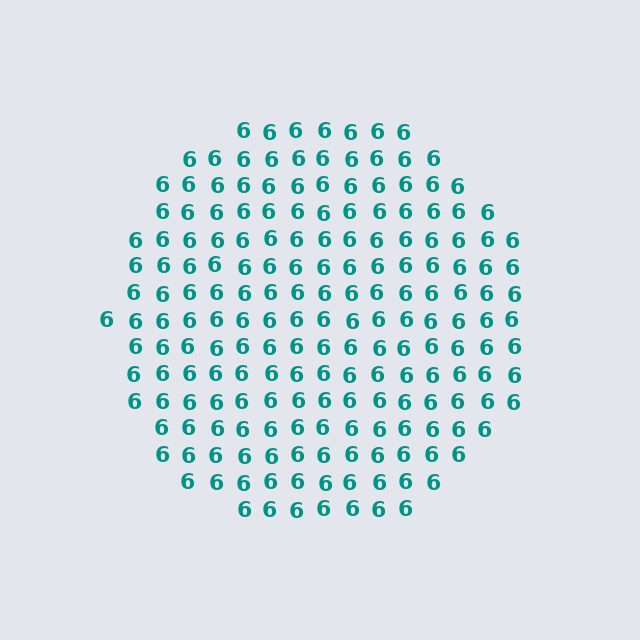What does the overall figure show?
The overall figure shows a circle.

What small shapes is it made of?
It is made of small digit 6's.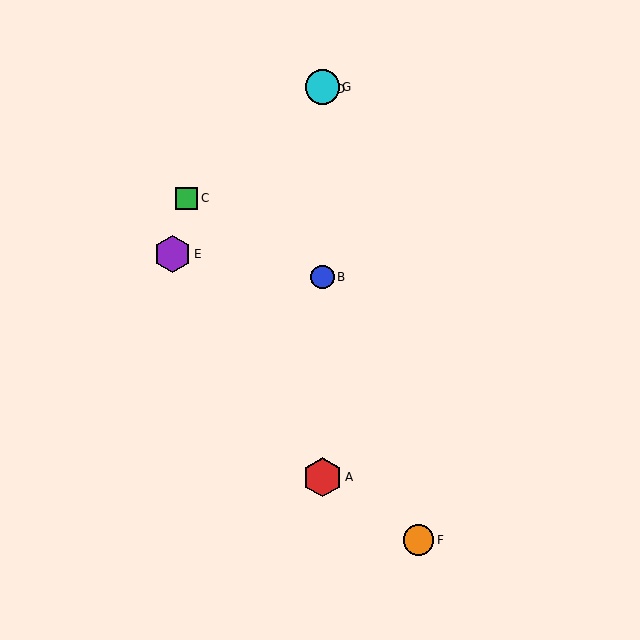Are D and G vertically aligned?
Yes, both are at x≈322.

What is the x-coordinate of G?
Object G is at x≈322.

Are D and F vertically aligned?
No, D is at x≈322 and F is at x≈419.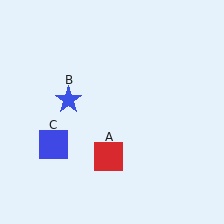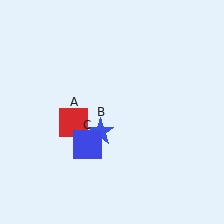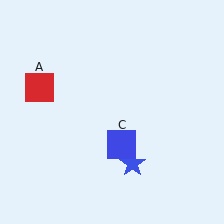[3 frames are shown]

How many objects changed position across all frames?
3 objects changed position: red square (object A), blue star (object B), blue square (object C).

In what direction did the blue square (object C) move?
The blue square (object C) moved right.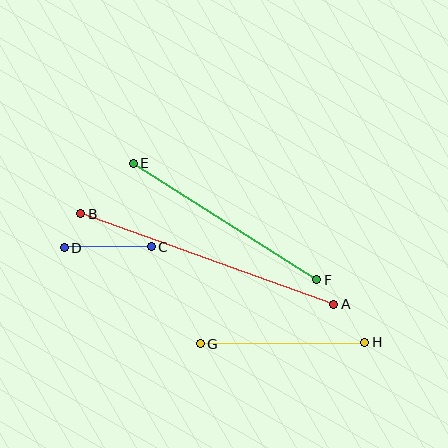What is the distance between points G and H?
The distance is approximately 164 pixels.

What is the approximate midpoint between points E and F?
The midpoint is at approximately (225, 222) pixels.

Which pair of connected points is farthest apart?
Points A and B are farthest apart.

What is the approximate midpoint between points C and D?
The midpoint is at approximately (108, 247) pixels.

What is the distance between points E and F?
The distance is approximately 218 pixels.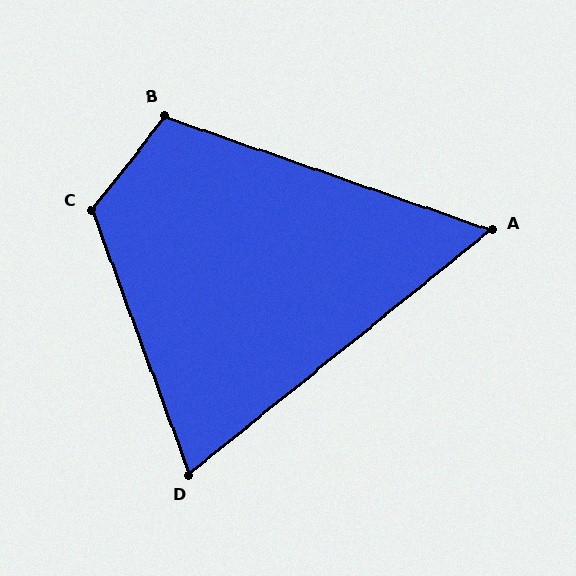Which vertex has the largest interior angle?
C, at approximately 122 degrees.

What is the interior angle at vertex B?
Approximately 109 degrees (obtuse).